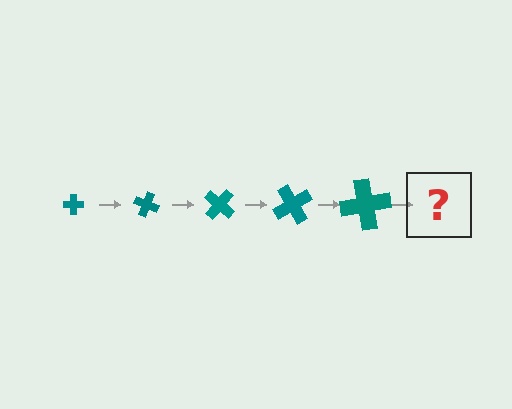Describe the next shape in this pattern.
It should be a cross, larger than the previous one and rotated 100 degrees from the start.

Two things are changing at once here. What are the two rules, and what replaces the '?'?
The two rules are that the cross grows larger each step and it rotates 20 degrees each step. The '?' should be a cross, larger than the previous one and rotated 100 degrees from the start.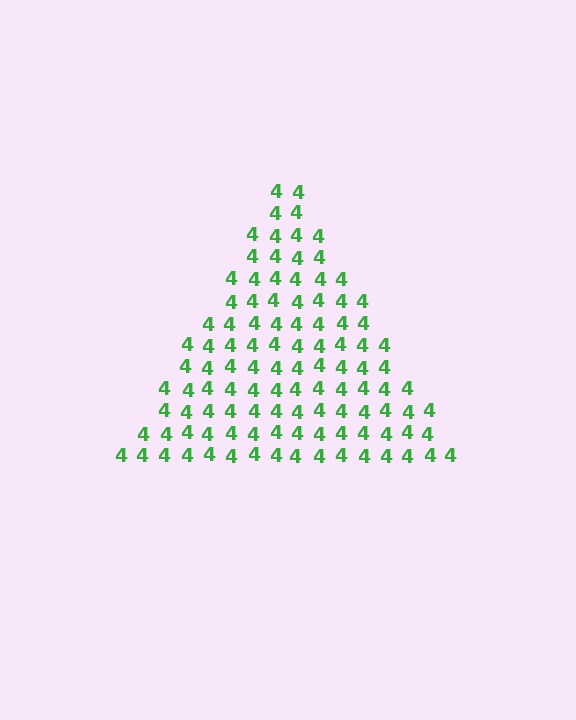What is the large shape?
The large shape is a triangle.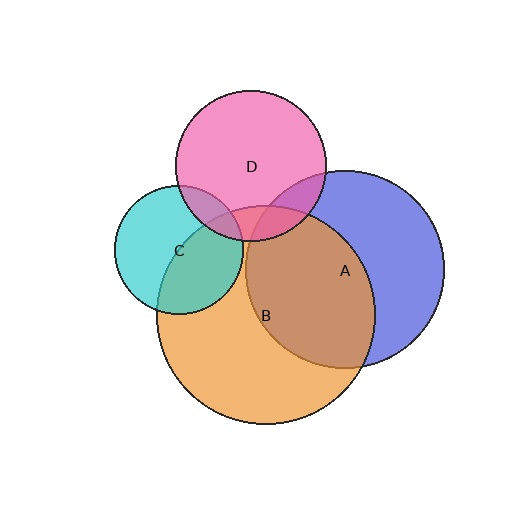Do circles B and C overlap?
Yes.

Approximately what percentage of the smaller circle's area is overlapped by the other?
Approximately 45%.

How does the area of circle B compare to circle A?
Approximately 1.2 times.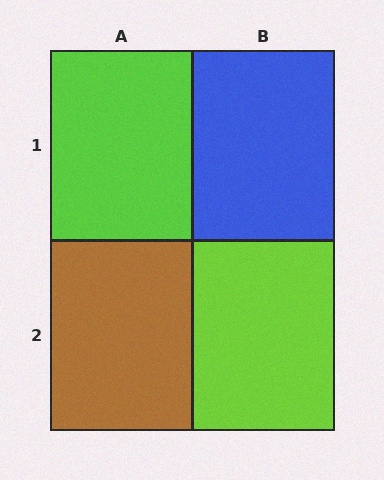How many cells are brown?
1 cell is brown.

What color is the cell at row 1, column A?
Lime.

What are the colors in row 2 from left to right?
Brown, lime.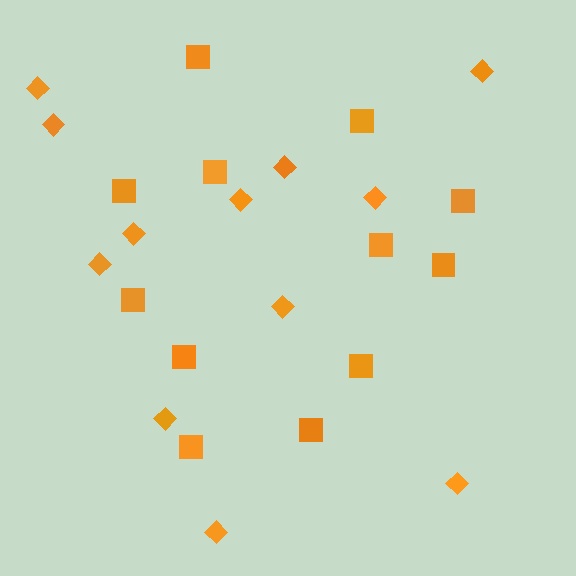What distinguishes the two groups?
There are 2 groups: one group of diamonds (12) and one group of squares (12).